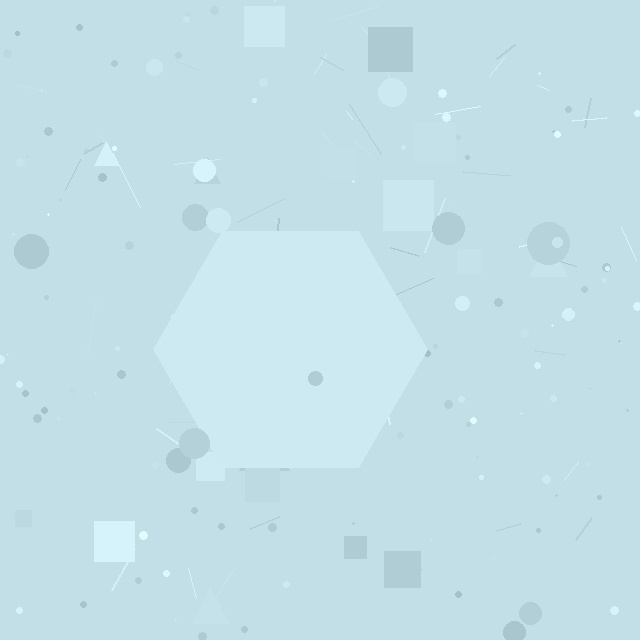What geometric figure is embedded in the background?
A hexagon is embedded in the background.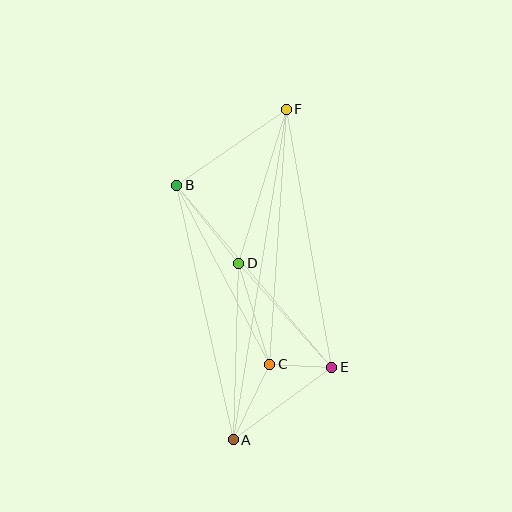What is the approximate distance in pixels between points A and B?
The distance between A and B is approximately 261 pixels.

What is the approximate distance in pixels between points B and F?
The distance between B and F is approximately 133 pixels.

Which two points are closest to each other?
Points C and E are closest to each other.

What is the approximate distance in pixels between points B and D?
The distance between B and D is approximately 100 pixels.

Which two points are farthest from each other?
Points A and F are farthest from each other.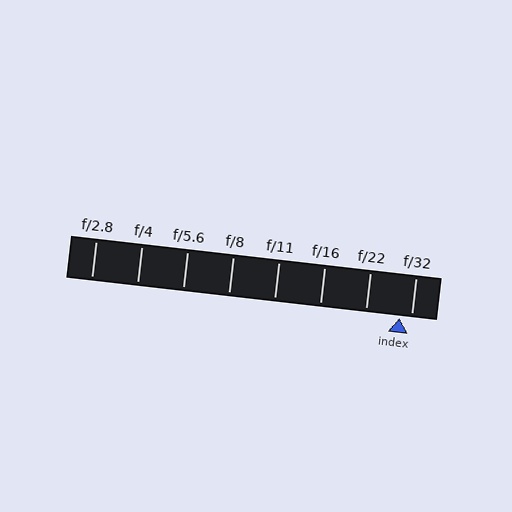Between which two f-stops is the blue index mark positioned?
The index mark is between f/22 and f/32.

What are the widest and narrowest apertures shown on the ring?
The widest aperture shown is f/2.8 and the narrowest is f/32.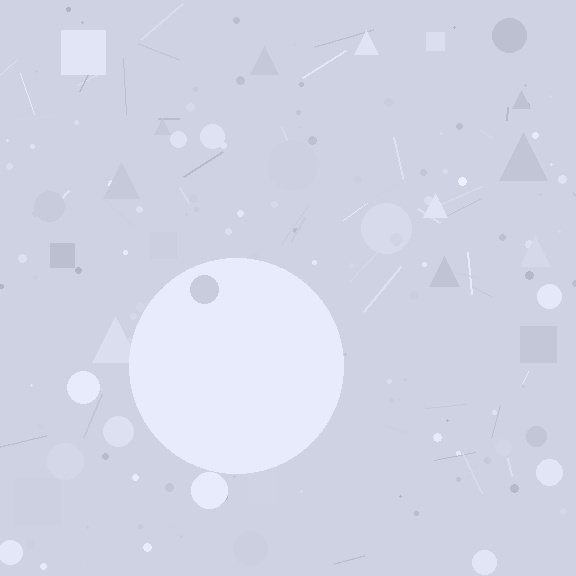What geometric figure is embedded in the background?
A circle is embedded in the background.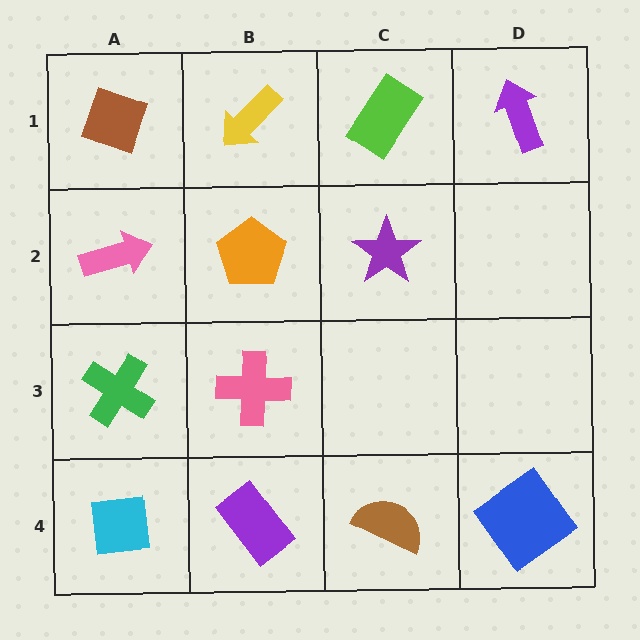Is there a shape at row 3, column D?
No, that cell is empty.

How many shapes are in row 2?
3 shapes.